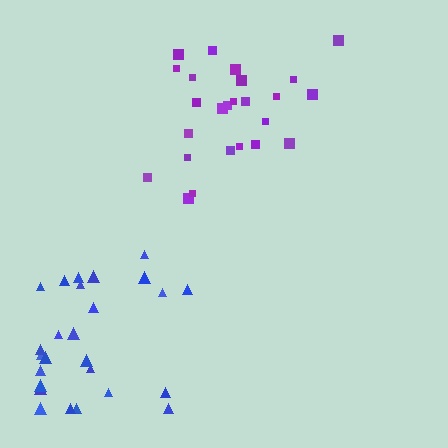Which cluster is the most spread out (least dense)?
Blue.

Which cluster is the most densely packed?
Purple.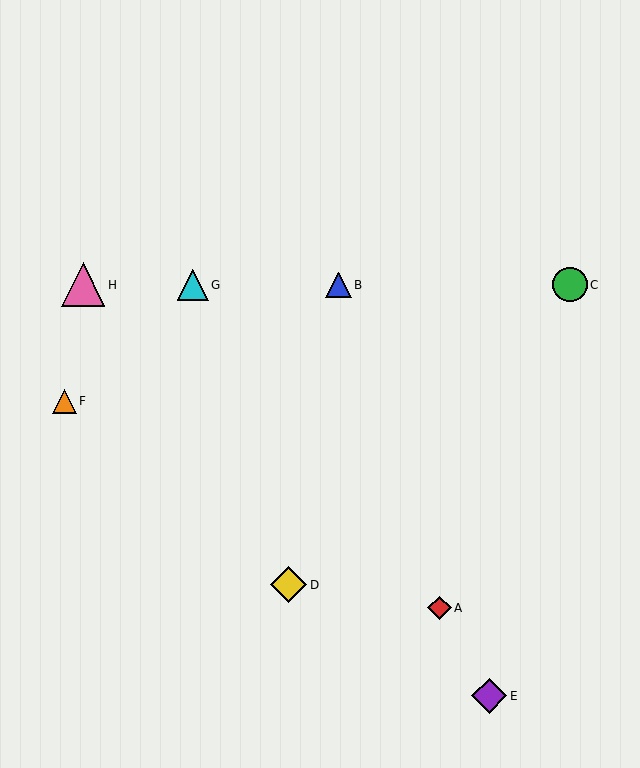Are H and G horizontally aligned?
Yes, both are at y≈285.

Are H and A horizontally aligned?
No, H is at y≈285 and A is at y≈608.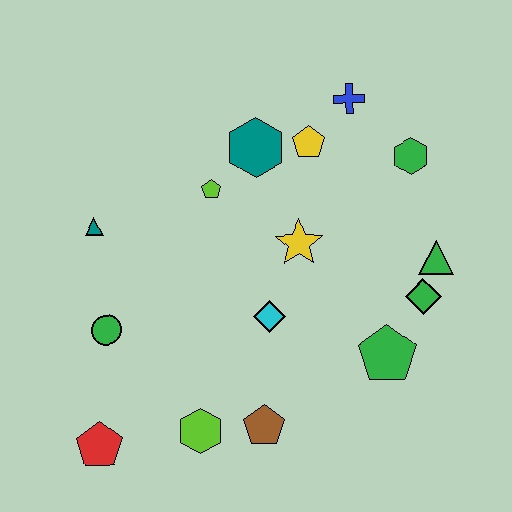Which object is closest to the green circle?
The teal triangle is closest to the green circle.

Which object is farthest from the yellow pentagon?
The red pentagon is farthest from the yellow pentagon.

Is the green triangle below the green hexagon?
Yes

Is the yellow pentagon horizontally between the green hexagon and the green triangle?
No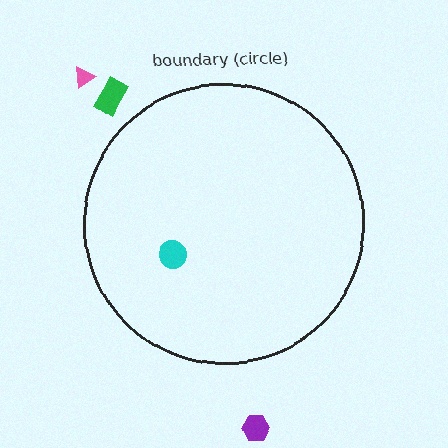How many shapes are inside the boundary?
1 inside, 3 outside.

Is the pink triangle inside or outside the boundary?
Outside.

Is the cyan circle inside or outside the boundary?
Inside.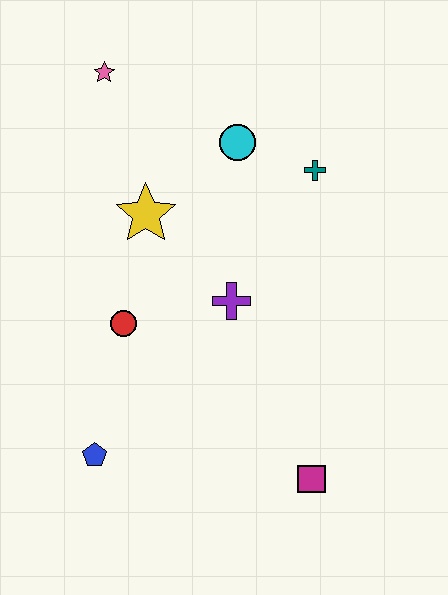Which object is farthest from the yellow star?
The magenta square is farthest from the yellow star.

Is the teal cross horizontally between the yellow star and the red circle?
No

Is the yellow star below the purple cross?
No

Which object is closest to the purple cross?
The red circle is closest to the purple cross.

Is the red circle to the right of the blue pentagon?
Yes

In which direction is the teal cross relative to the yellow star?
The teal cross is to the right of the yellow star.